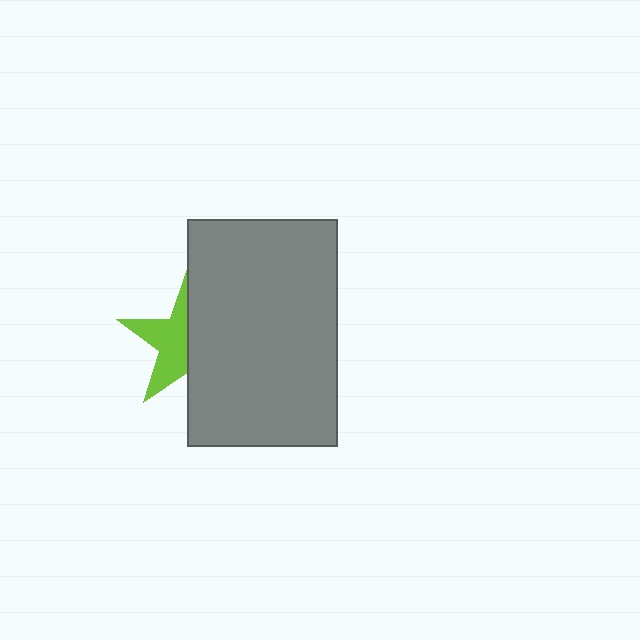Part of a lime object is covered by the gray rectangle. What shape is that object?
It is a star.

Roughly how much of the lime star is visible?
About half of it is visible (roughly 50%).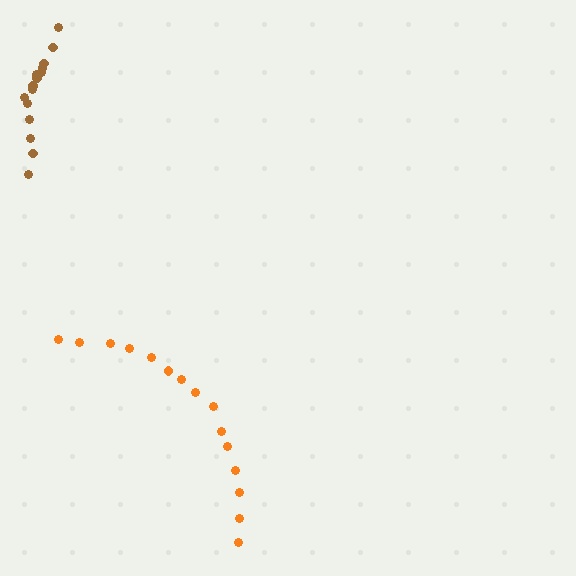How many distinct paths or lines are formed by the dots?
There are 2 distinct paths.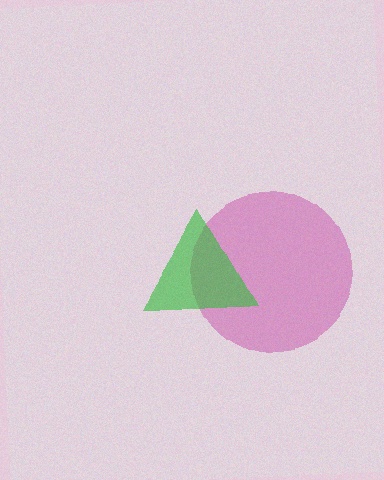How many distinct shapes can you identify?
There are 2 distinct shapes: a magenta circle, a green triangle.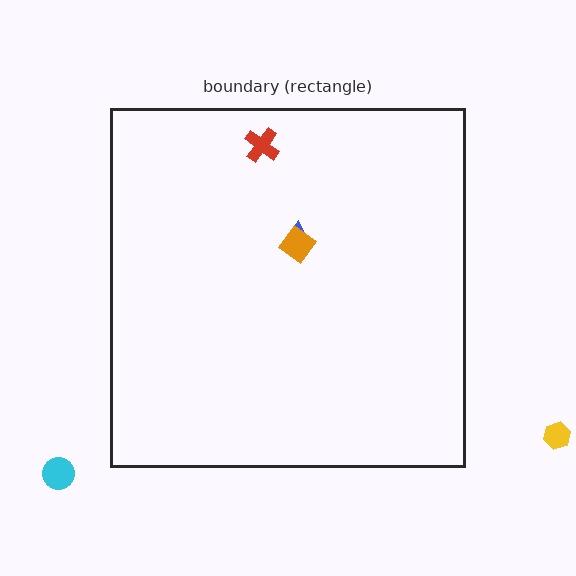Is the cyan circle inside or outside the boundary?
Outside.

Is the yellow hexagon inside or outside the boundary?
Outside.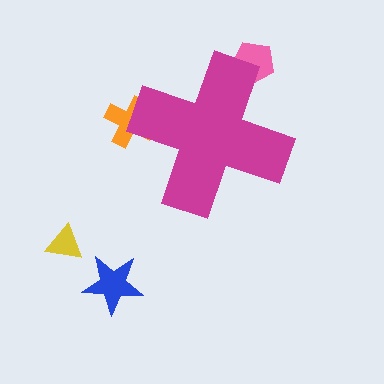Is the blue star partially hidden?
No, the blue star is fully visible.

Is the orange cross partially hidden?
Yes, the orange cross is partially hidden behind the magenta cross.